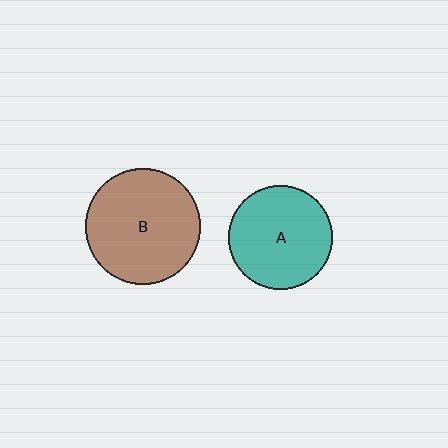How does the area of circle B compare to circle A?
Approximately 1.2 times.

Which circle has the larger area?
Circle B (brown).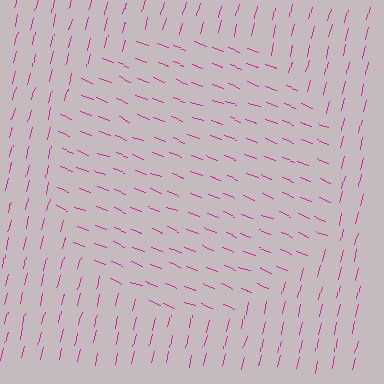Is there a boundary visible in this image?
Yes, there is a texture boundary formed by a change in line orientation.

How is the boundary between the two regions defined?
The boundary is defined purely by a change in line orientation (approximately 82 degrees difference). All lines are the same color and thickness.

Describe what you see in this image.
The image is filled with small magenta line segments. A circle region in the image has lines oriented differently from the surrounding lines, creating a visible texture boundary.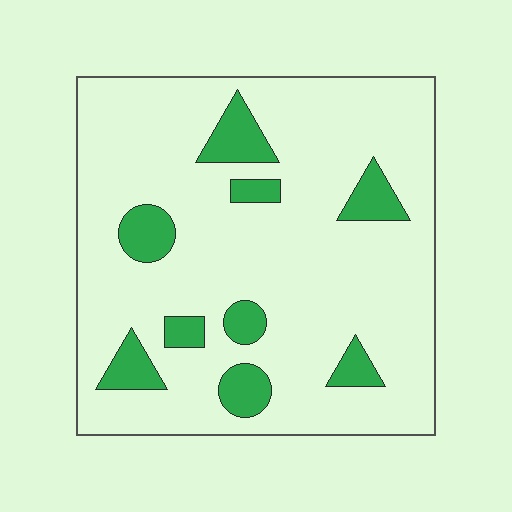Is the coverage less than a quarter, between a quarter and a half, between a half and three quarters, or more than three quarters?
Less than a quarter.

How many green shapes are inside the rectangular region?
9.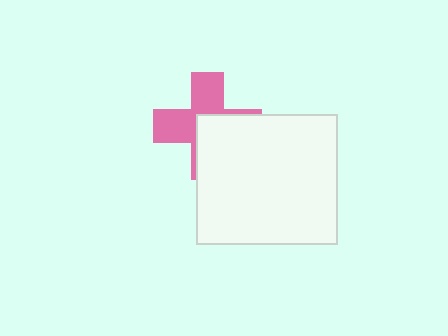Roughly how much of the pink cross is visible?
About half of it is visible (roughly 51%).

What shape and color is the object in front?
The object in front is a white rectangle.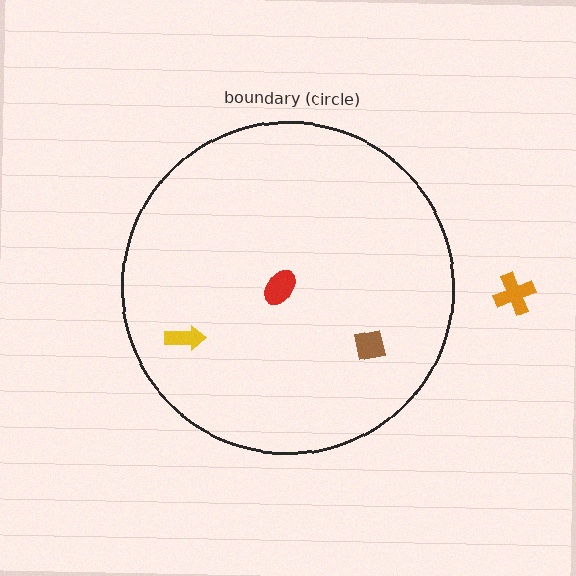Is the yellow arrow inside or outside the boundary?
Inside.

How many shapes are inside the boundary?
3 inside, 1 outside.